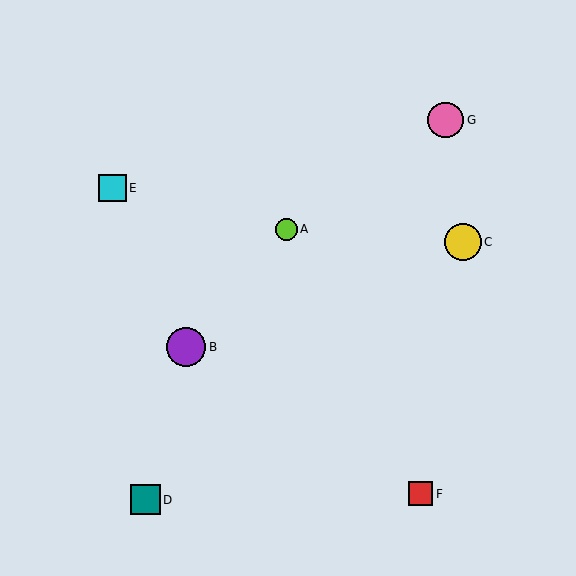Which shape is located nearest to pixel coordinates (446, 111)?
The pink circle (labeled G) at (446, 120) is nearest to that location.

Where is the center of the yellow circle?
The center of the yellow circle is at (463, 242).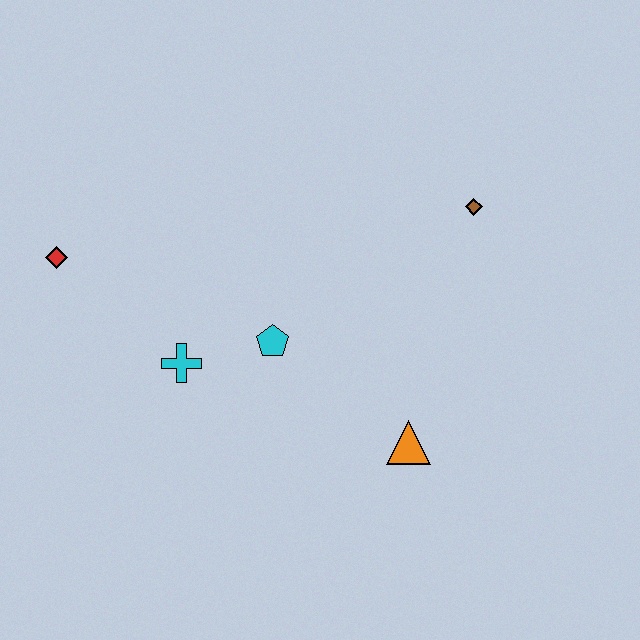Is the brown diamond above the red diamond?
Yes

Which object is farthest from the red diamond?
The brown diamond is farthest from the red diamond.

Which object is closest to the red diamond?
The cyan cross is closest to the red diamond.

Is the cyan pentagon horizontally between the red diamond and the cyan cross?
No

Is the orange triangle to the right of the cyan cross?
Yes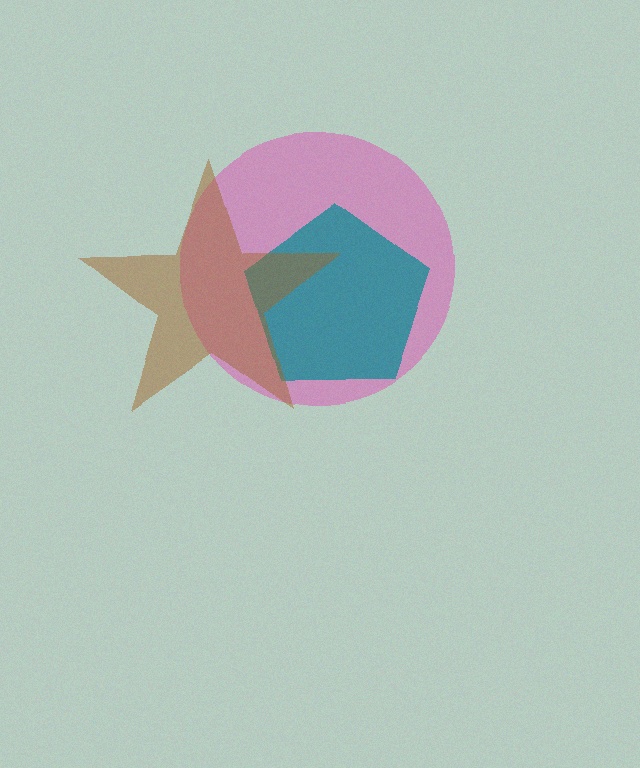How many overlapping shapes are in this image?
There are 3 overlapping shapes in the image.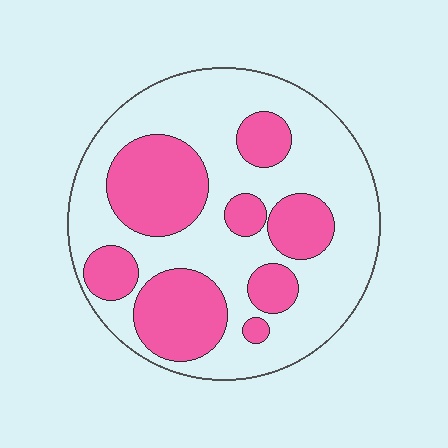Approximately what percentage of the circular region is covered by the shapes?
Approximately 35%.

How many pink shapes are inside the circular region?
8.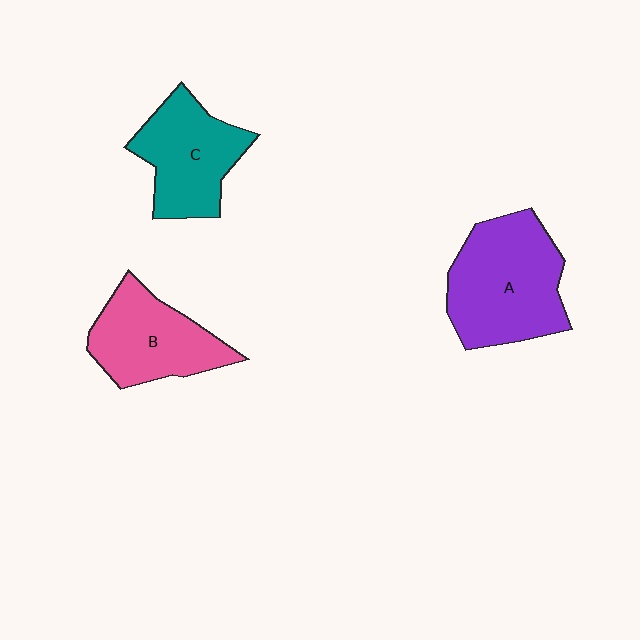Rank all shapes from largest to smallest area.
From largest to smallest: A (purple), C (teal), B (pink).